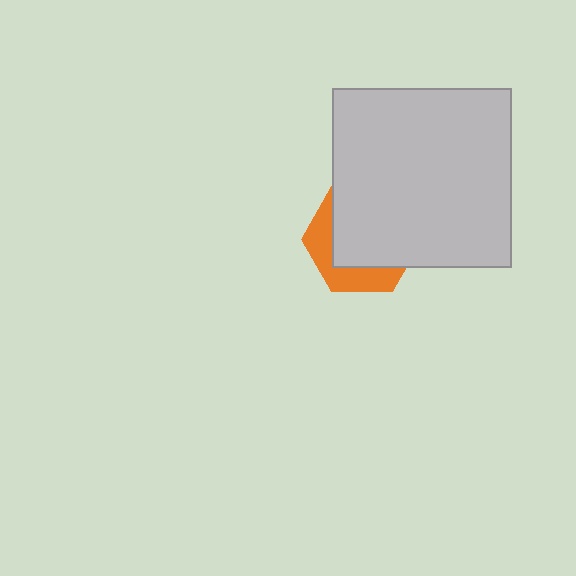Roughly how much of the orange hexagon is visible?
A small part of it is visible (roughly 34%).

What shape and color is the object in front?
The object in front is a light gray square.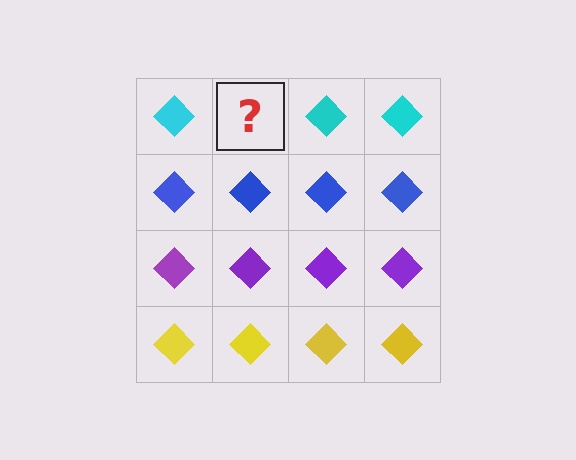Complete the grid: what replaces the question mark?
The question mark should be replaced with a cyan diamond.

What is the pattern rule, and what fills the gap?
The rule is that each row has a consistent color. The gap should be filled with a cyan diamond.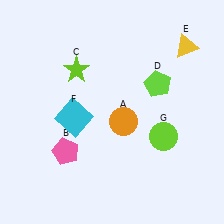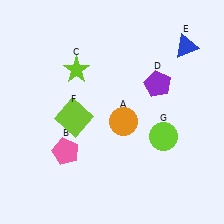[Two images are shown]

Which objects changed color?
D changed from lime to purple. E changed from yellow to blue. F changed from cyan to lime.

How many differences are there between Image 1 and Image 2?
There are 3 differences between the two images.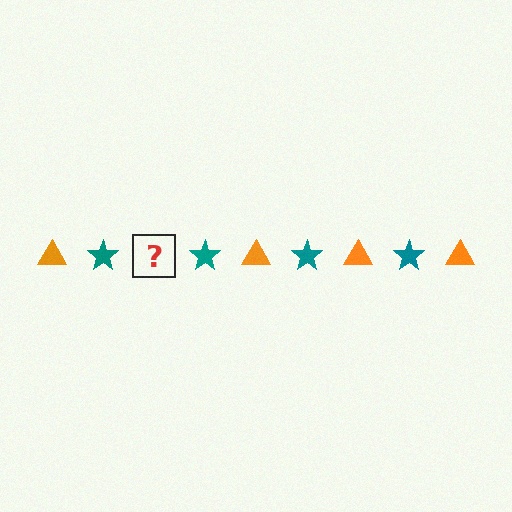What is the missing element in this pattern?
The missing element is an orange triangle.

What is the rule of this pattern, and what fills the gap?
The rule is that the pattern alternates between orange triangle and teal star. The gap should be filled with an orange triangle.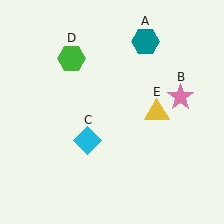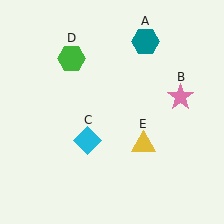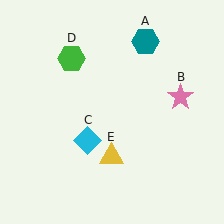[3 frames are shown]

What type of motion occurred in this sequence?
The yellow triangle (object E) rotated clockwise around the center of the scene.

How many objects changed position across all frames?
1 object changed position: yellow triangle (object E).